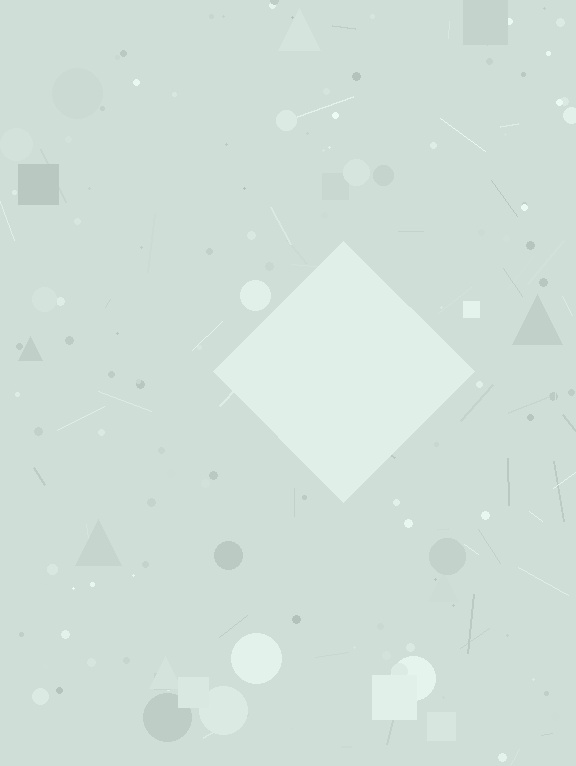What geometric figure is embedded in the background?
A diamond is embedded in the background.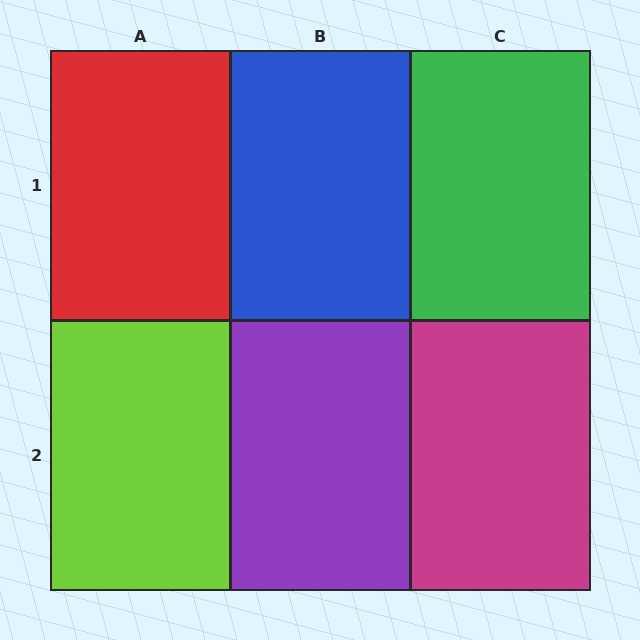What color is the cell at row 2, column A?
Lime.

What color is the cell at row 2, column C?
Magenta.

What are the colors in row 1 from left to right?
Red, blue, green.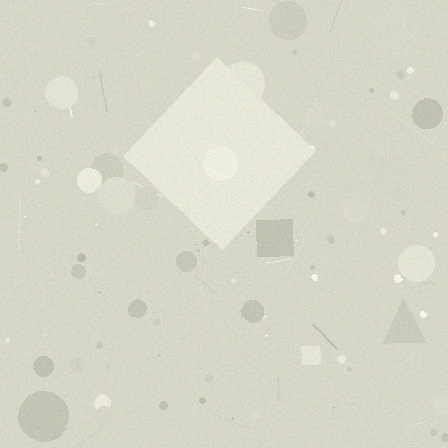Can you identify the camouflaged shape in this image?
The camouflaged shape is a diamond.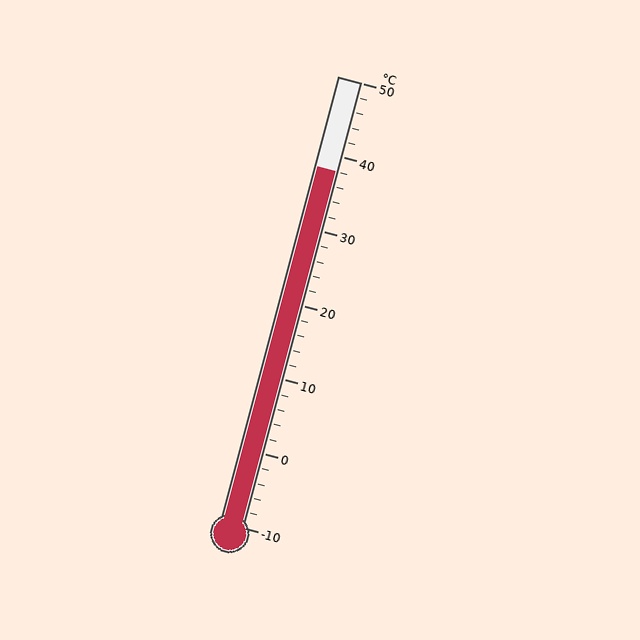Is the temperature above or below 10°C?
The temperature is above 10°C.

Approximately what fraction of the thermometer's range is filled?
The thermometer is filled to approximately 80% of its range.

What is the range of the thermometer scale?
The thermometer scale ranges from -10°C to 50°C.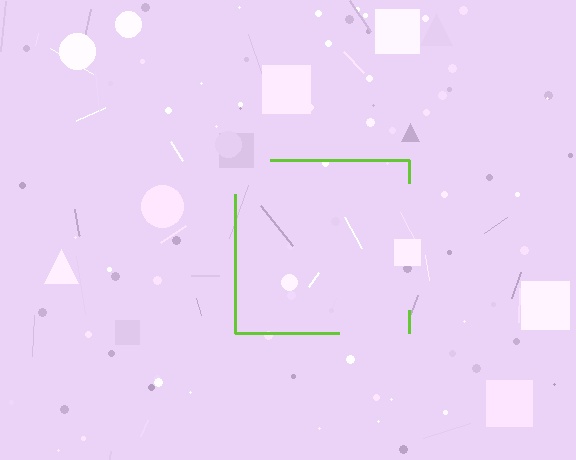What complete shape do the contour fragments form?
The contour fragments form a square.